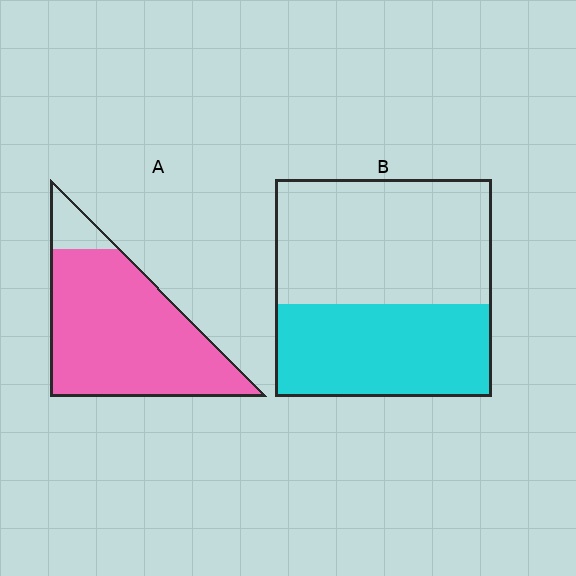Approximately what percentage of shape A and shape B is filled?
A is approximately 90% and B is approximately 45%.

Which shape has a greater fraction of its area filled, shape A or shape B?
Shape A.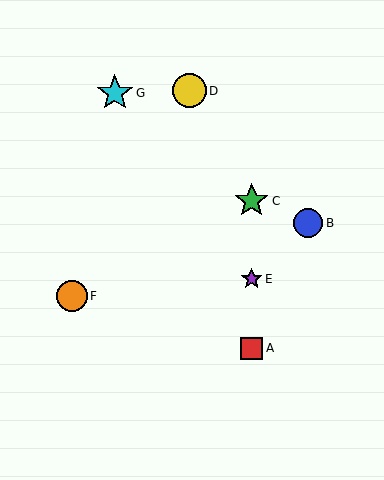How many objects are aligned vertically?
3 objects (A, C, E) are aligned vertically.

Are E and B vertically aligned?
No, E is at x≈252 and B is at x≈308.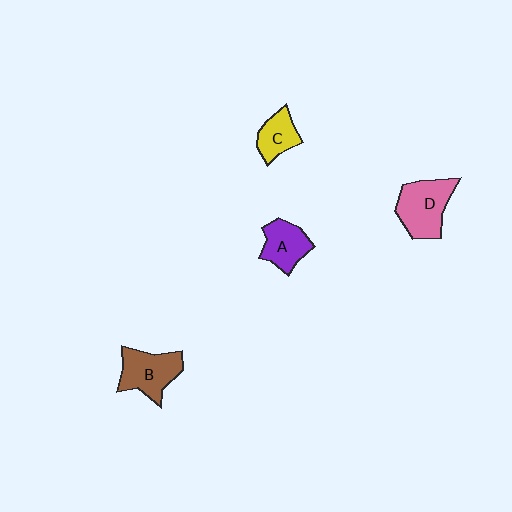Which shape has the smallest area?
Shape C (yellow).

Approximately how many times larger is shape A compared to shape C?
Approximately 1.2 times.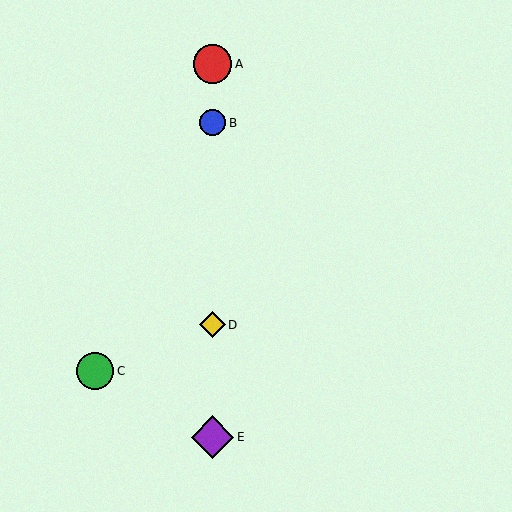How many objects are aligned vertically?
4 objects (A, B, D, E) are aligned vertically.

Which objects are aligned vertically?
Objects A, B, D, E are aligned vertically.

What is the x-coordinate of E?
Object E is at x≈212.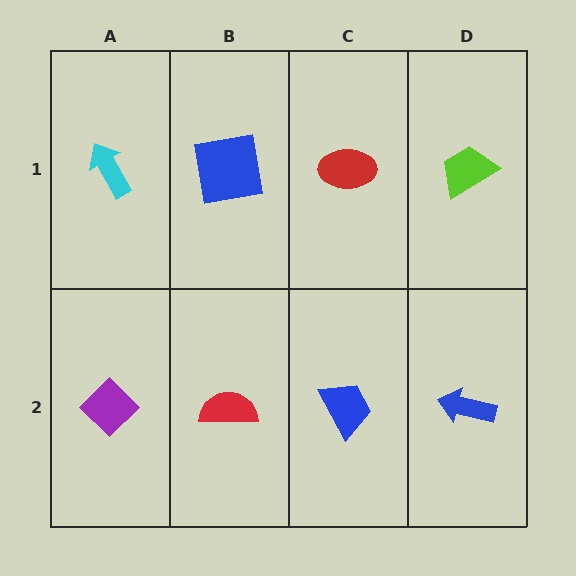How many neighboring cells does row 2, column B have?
3.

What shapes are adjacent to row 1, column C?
A blue trapezoid (row 2, column C), a blue square (row 1, column B), a lime trapezoid (row 1, column D).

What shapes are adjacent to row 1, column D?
A blue arrow (row 2, column D), a red ellipse (row 1, column C).